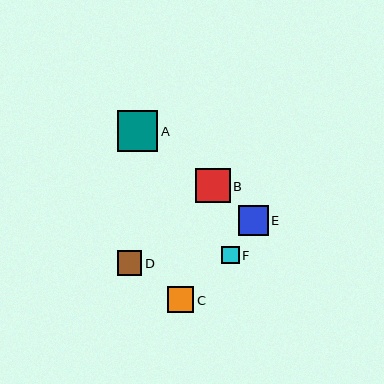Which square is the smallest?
Square F is the smallest with a size of approximately 17 pixels.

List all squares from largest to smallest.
From largest to smallest: A, B, E, C, D, F.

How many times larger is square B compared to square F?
Square B is approximately 2.0 times the size of square F.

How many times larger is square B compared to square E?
Square B is approximately 1.2 times the size of square E.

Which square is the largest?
Square A is the largest with a size of approximately 41 pixels.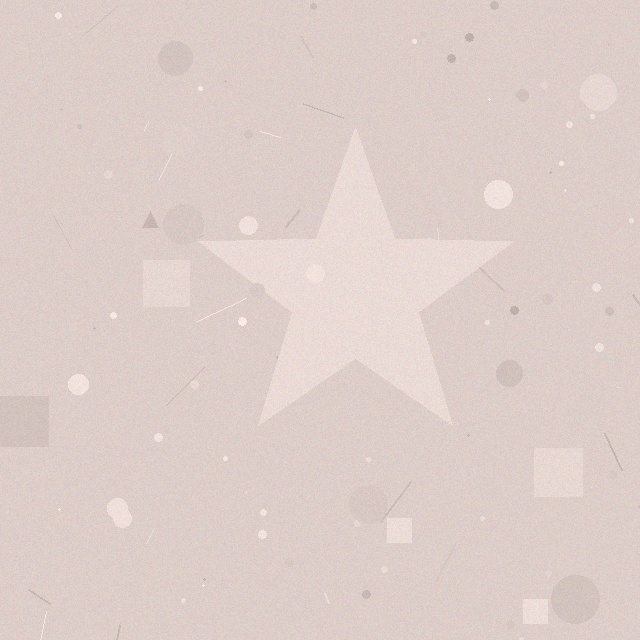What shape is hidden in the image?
A star is hidden in the image.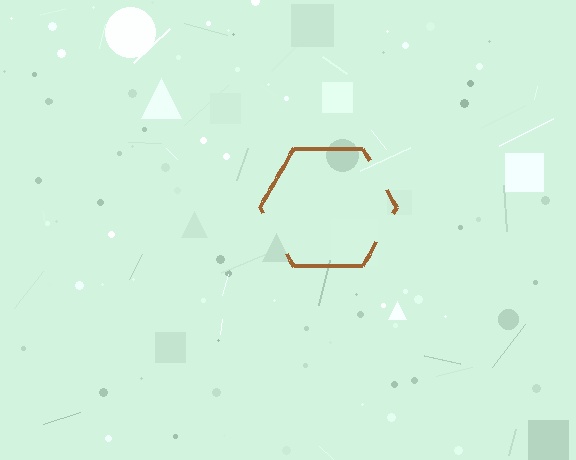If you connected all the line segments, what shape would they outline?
They would outline a hexagon.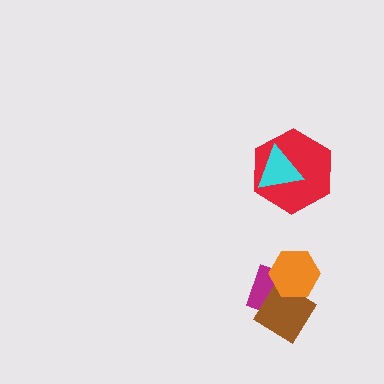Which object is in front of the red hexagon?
The cyan triangle is in front of the red hexagon.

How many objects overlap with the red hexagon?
1 object overlaps with the red hexagon.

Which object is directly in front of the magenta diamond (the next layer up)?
The brown diamond is directly in front of the magenta diamond.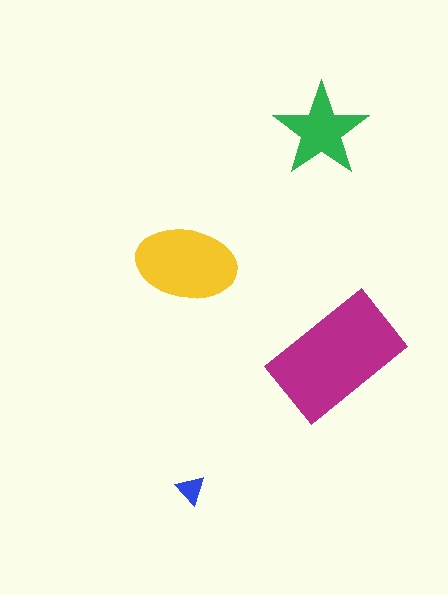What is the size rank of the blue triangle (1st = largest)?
4th.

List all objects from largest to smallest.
The magenta rectangle, the yellow ellipse, the green star, the blue triangle.